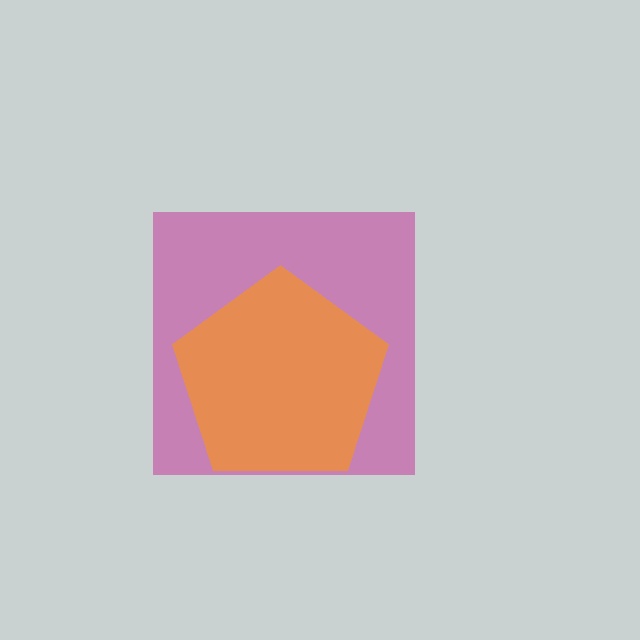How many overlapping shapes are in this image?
There are 2 overlapping shapes in the image.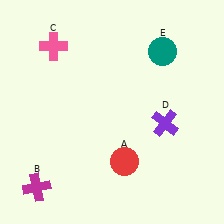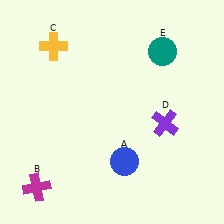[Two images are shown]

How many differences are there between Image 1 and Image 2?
There are 2 differences between the two images.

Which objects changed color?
A changed from red to blue. C changed from pink to yellow.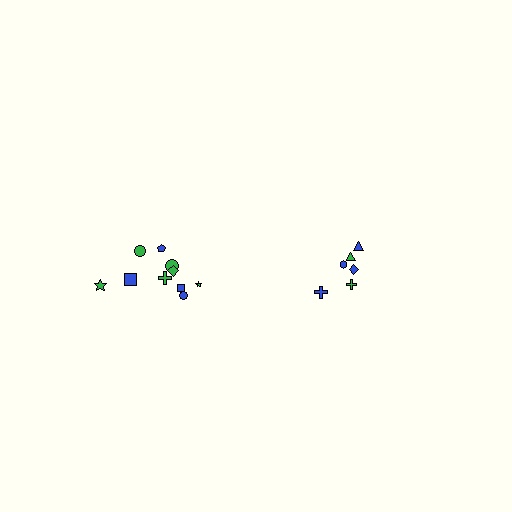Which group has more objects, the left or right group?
The left group.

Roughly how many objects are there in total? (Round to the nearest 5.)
Roughly 15 objects in total.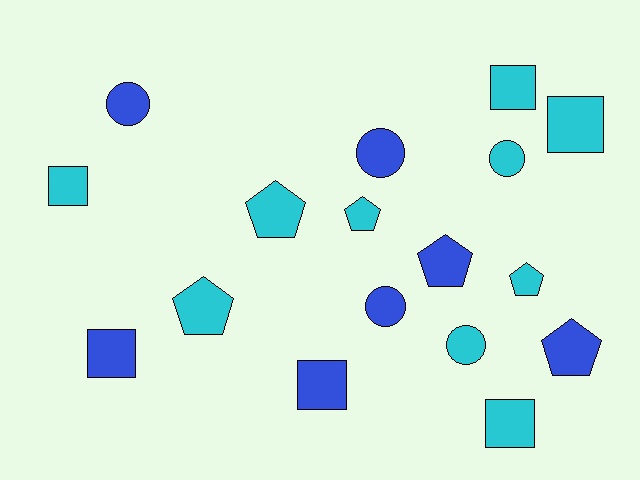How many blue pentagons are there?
There are 2 blue pentagons.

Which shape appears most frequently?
Square, with 6 objects.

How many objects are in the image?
There are 17 objects.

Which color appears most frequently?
Cyan, with 10 objects.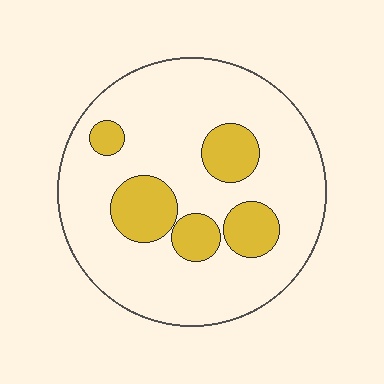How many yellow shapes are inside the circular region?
5.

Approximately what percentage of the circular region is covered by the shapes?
Approximately 20%.